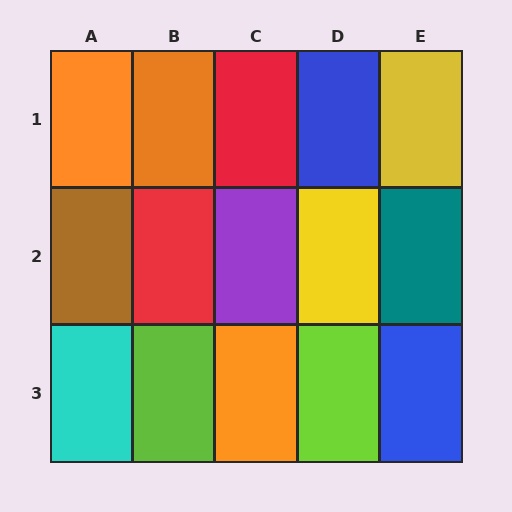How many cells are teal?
1 cell is teal.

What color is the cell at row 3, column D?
Lime.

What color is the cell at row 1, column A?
Orange.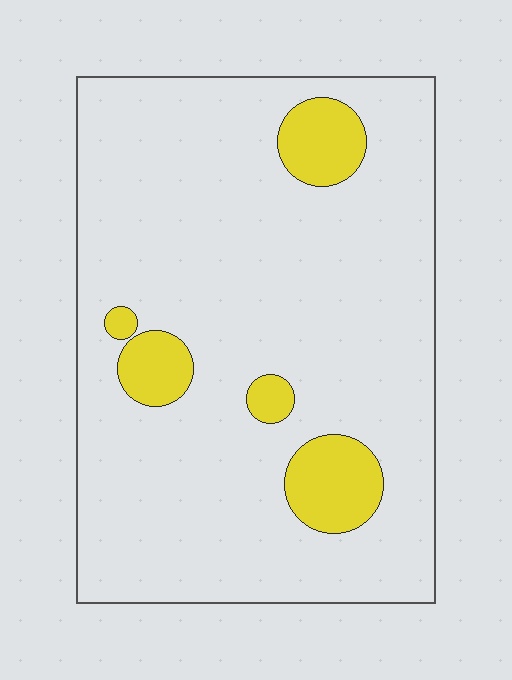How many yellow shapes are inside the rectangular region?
5.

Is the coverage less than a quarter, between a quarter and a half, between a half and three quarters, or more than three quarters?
Less than a quarter.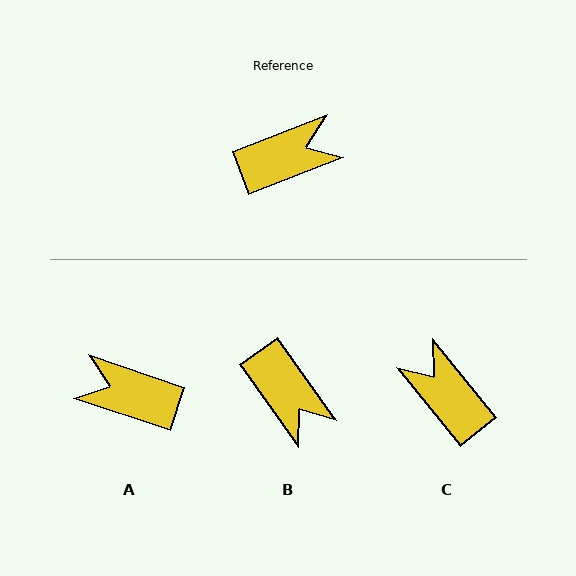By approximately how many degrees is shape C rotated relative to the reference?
Approximately 108 degrees counter-clockwise.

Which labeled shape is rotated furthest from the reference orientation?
A, about 140 degrees away.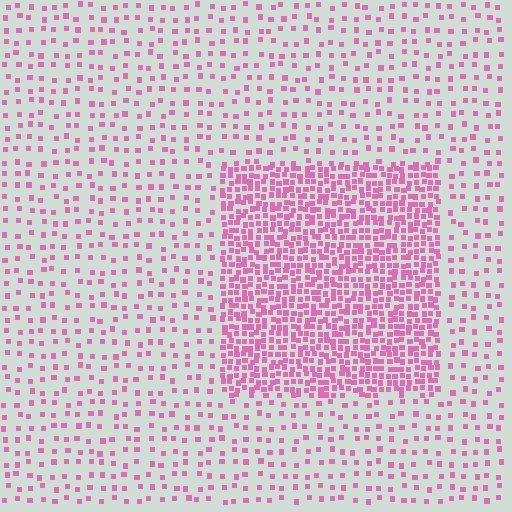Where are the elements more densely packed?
The elements are more densely packed inside the rectangle boundary.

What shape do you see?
I see a rectangle.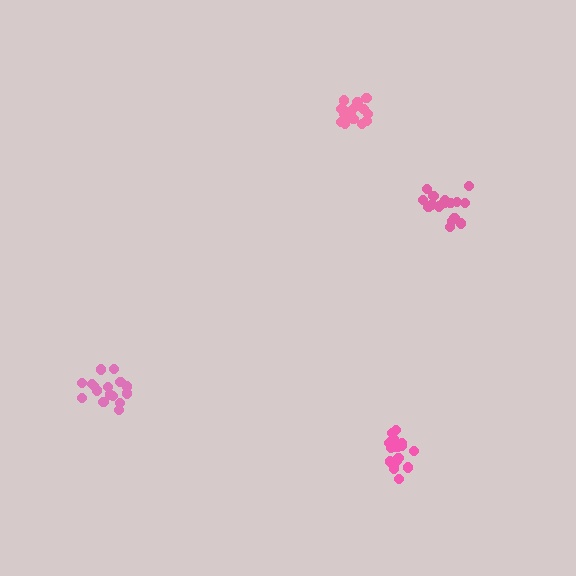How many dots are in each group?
Group 1: 19 dots, Group 2: 18 dots, Group 3: 16 dots, Group 4: 16 dots (69 total).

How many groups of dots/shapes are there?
There are 4 groups.